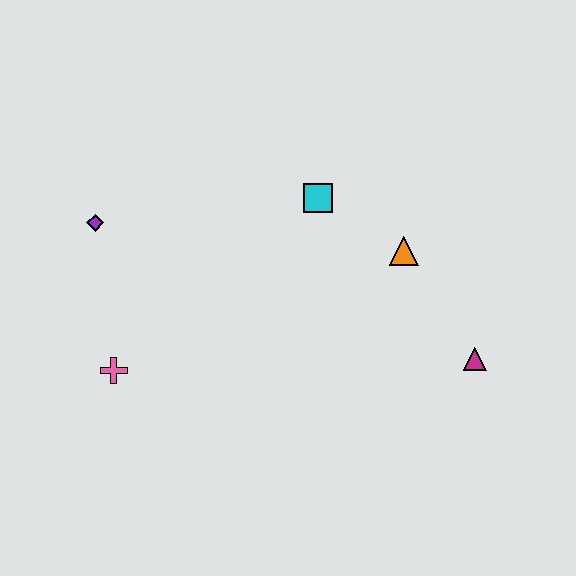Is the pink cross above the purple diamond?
No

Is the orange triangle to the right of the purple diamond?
Yes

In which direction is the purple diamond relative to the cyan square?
The purple diamond is to the left of the cyan square.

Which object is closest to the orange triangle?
The cyan square is closest to the orange triangle.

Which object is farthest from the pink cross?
The magenta triangle is farthest from the pink cross.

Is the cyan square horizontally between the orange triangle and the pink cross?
Yes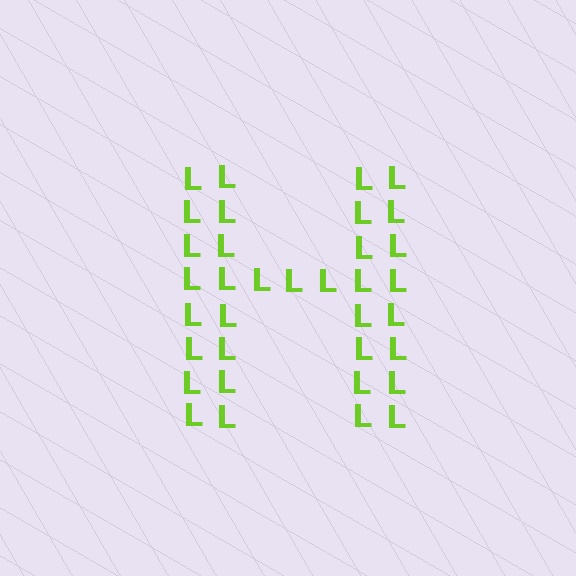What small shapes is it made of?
It is made of small letter L's.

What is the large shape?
The large shape is the letter H.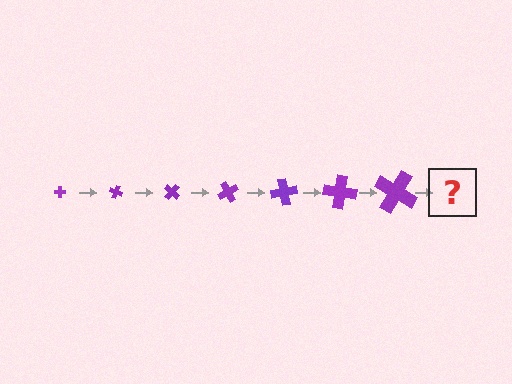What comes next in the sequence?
The next element should be a cross, larger than the previous one and rotated 140 degrees from the start.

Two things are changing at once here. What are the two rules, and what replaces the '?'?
The two rules are that the cross grows larger each step and it rotates 20 degrees each step. The '?' should be a cross, larger than the previous one and rotated 140 degrees from the start.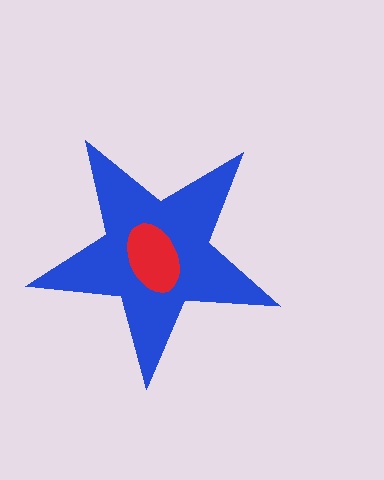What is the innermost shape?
The red ellipse.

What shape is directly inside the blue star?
The red ellipse.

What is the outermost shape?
The blue star.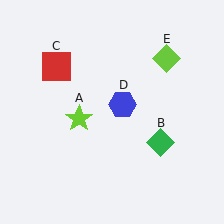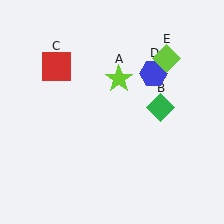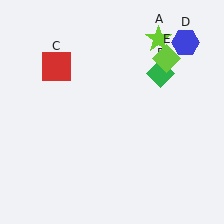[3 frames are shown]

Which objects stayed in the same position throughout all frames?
Red square (object C) and lime diamond (object E) remained stationary.